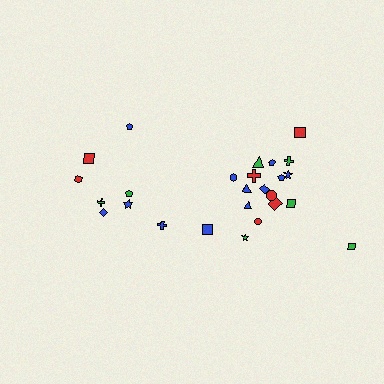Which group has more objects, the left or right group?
The right group.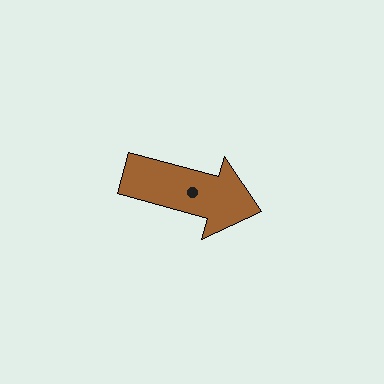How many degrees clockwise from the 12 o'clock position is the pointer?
Approximately 105 degrees.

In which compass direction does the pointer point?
East.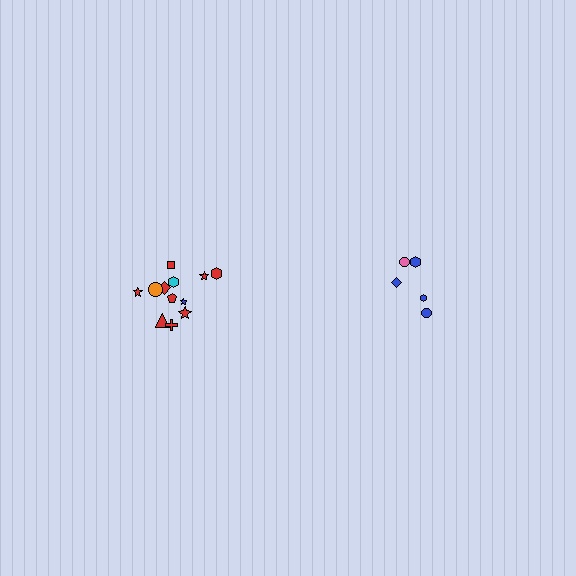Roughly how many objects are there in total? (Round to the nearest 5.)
Roughly 15 objects in total.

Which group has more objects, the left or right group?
The left group.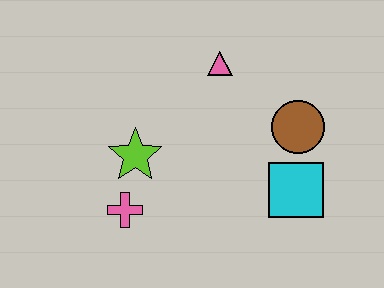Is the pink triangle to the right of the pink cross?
Yes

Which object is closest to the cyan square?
The brown circle is closest to the cyan square.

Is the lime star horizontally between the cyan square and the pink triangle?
No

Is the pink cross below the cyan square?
Yes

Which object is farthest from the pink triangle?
The pink cross is farthest from the pink triangle.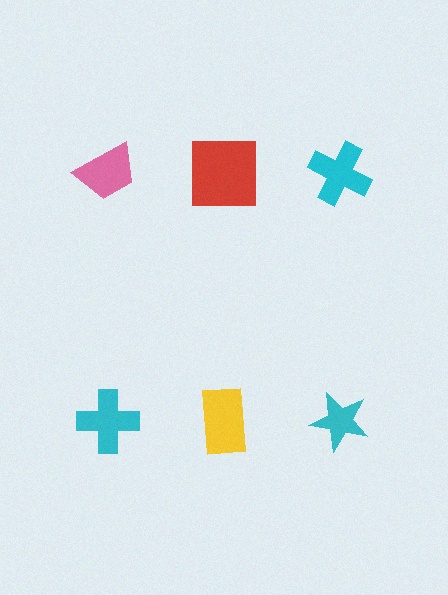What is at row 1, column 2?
A red square.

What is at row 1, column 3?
A cyan cross.